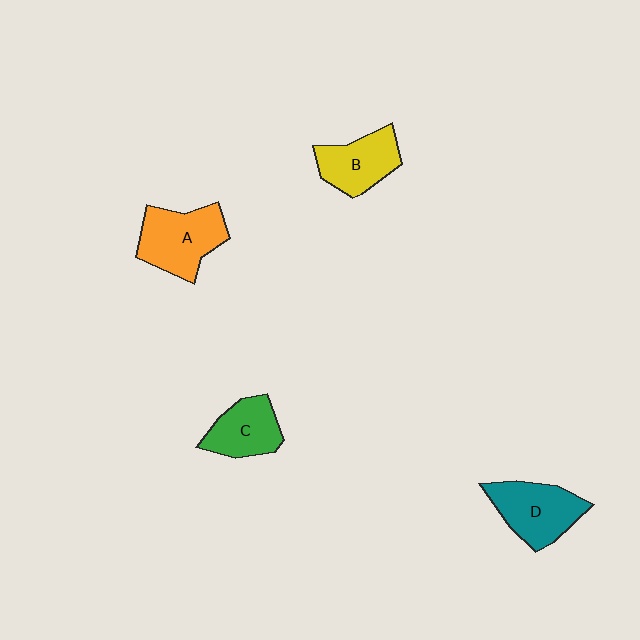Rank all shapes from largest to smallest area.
From largest to smallest: A (orange), D (teal), B (yellow), C (green).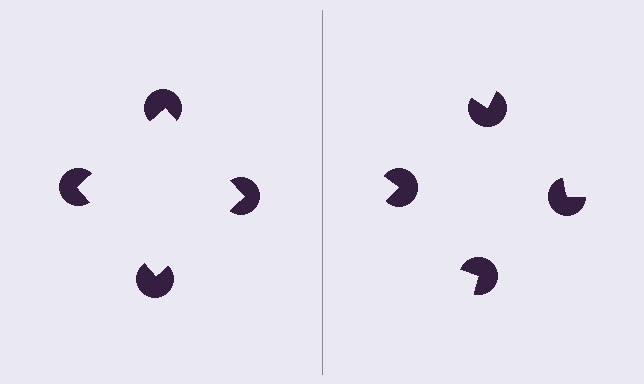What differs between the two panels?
The pac-man discs are positioned identically on both sides; only the wedge orientations differ. On the left they align to a square; on the right they are misaligned.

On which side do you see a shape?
An illusory square appears on the left side. On the right side the wedge cuts are rotated, so no coherent shape forms.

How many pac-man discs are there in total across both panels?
8 — 4 on each side.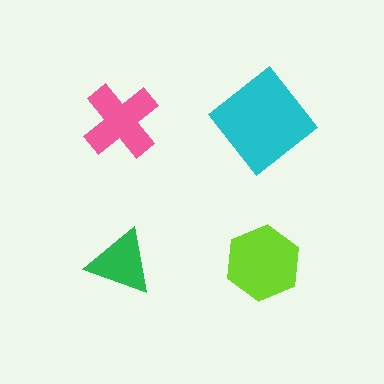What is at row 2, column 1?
A green triangle.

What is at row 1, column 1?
A pink cross.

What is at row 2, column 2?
A lime hexagon.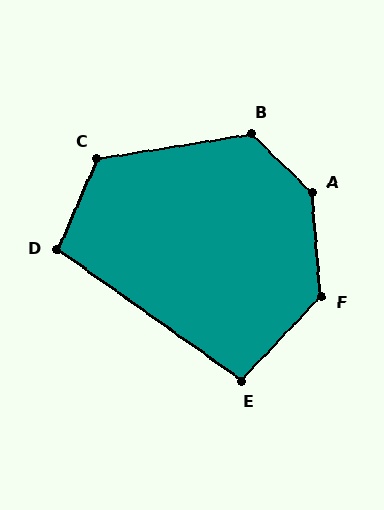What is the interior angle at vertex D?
Approximately 102 degrees (obtuse).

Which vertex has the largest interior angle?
A, at approximately 139 degrees.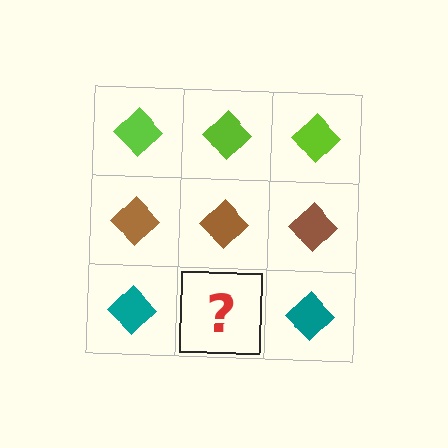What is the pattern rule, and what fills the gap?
The rule is that each row has a consistent color. The gap should be filled with a teal diamond.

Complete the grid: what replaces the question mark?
The question mark should be replaced with a teal diamond.